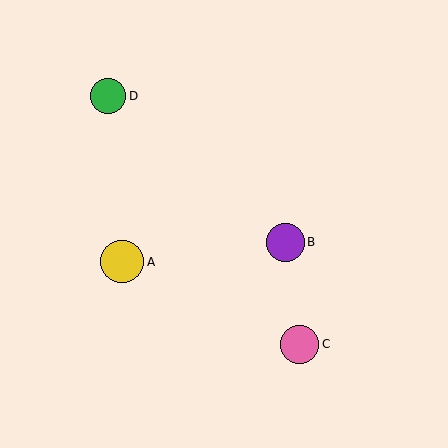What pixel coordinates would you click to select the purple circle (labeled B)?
Click at (285, 242) to select the purple circle B.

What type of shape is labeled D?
Shape D is a green circle.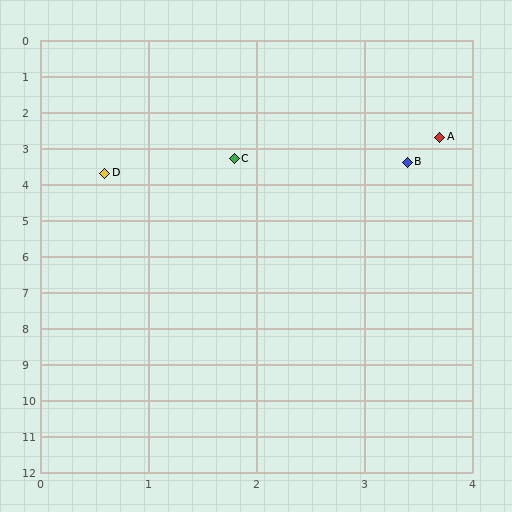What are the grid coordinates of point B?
Point B is at approximately (3.4, 3.4).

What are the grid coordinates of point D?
Point D is at approximately (0.6, 3.7).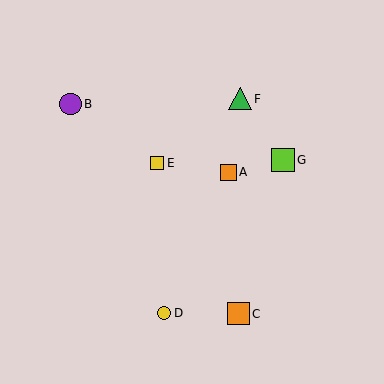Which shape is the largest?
The green triangle (labeled F) is the largest.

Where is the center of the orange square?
The center of the orange square is at (238, 314).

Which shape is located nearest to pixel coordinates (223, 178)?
The orange square (labeled A) at (228, 172) is nearest to that location.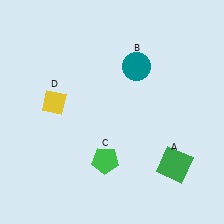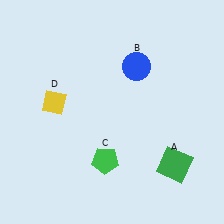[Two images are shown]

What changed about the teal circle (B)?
In Image 1, B is teal. In Image 2, it changed to blue.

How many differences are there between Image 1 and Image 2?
There is 1 difference between the two images.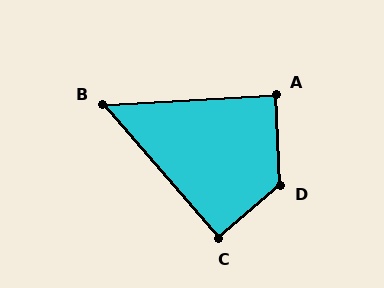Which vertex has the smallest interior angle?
B, at approximately 52 degrees.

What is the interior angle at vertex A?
Approximately 89 degrees (approximately right).